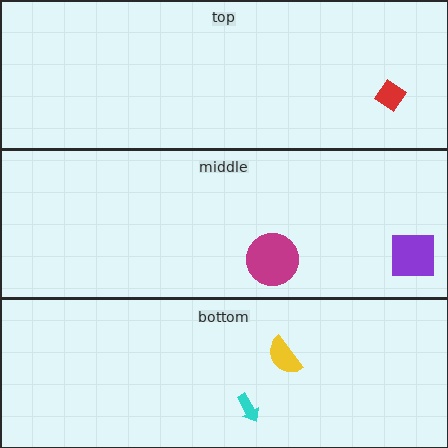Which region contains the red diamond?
The top region.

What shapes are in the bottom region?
The yellow semicircle, the cyan arrow.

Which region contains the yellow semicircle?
The bottom region.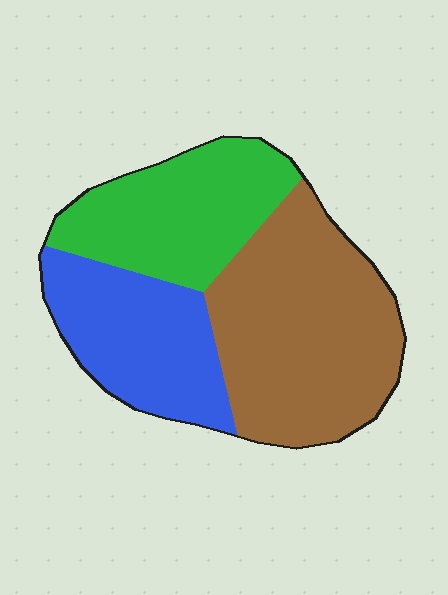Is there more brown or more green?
Brown.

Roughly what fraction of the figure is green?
Green covers around 30% of the figure.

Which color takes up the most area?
Brown, at roughly 45%.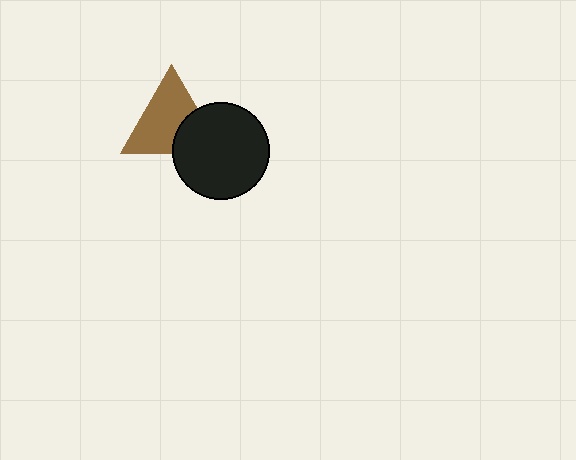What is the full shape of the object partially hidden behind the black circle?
The partially hidden object is a brown triangle.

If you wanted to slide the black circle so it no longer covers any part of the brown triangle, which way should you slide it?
Slide it toward the lower-right — that is the most direct way to separate the two shapes.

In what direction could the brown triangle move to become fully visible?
The brown triangle could move toward the upper-left. That would shift it out from behind the black circle entirely.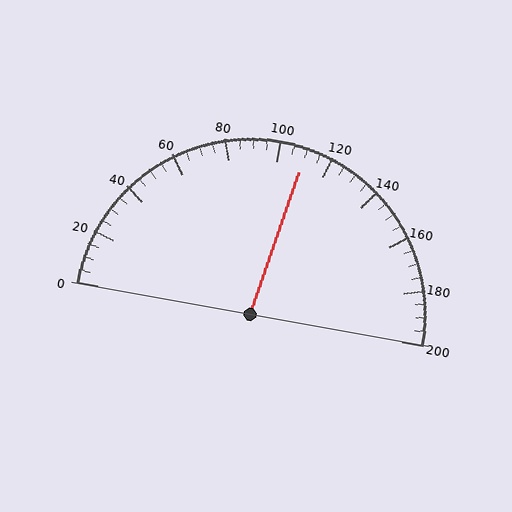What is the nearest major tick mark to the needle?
The nearest major tick mark is 120.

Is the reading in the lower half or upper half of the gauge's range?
The reading is in the upper half of the range (0 to 200).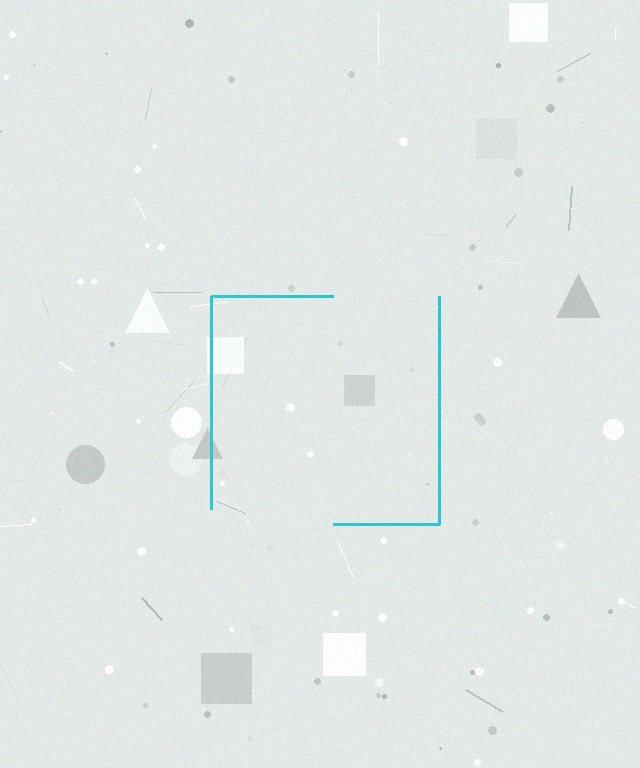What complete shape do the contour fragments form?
The contour fragments form a square.